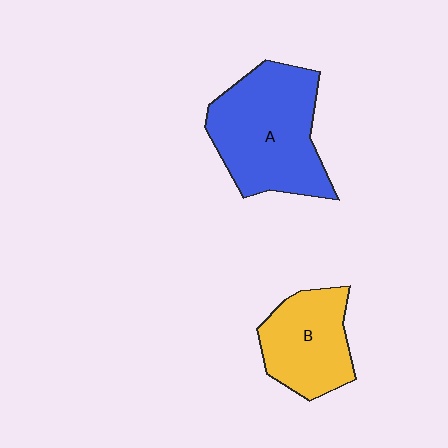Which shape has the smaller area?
Shape B (yellow).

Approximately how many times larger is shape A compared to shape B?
Approximately 1.5 times.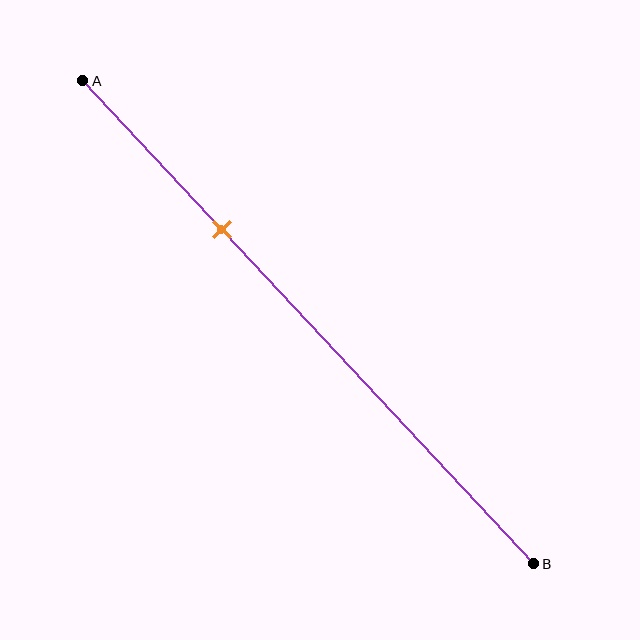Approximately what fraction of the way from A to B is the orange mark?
The orange mark is approximately 30% of the way from A to B.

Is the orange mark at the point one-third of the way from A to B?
Yes, the mark is approximately at the one-third point.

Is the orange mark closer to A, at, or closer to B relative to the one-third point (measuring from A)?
The orange mark is approximately at the one-third point of segment AB.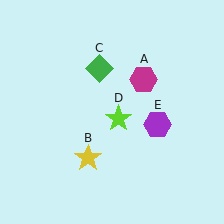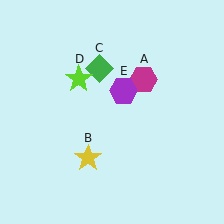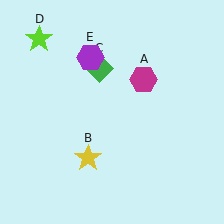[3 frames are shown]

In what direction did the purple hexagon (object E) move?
The purple hexagon (object E) moved up and to the left.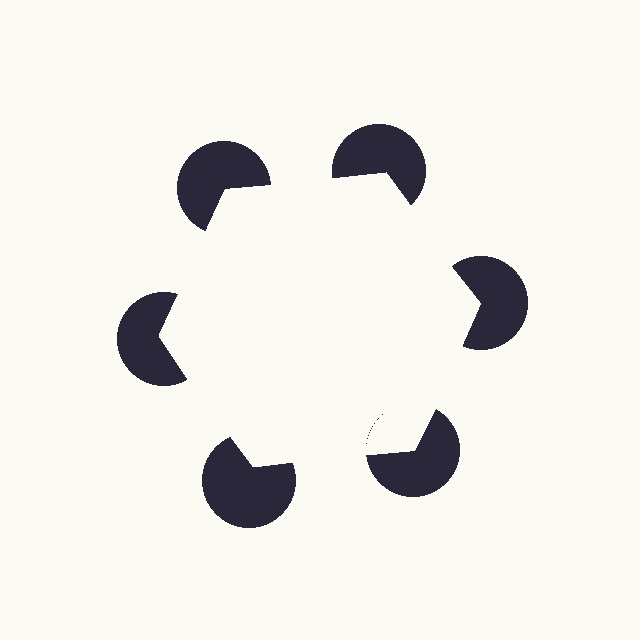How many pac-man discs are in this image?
There are 6 — one at each vertex of the illusory hexagon.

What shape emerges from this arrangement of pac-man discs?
An illusory hexagon — its edges are inferred from the aligned wedge cuts in the pac-man discs, not physically drawn.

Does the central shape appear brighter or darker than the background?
It typically appears slightly brighter than the background, even though no actual brightness change is drawn.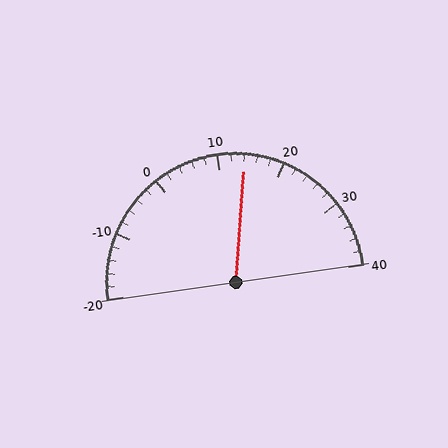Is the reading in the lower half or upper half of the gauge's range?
The reading is in the upper half of the range (-20 to 40).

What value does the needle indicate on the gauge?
The needle indicates approximately 14.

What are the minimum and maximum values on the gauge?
The gauge ranges from -20 to 40.